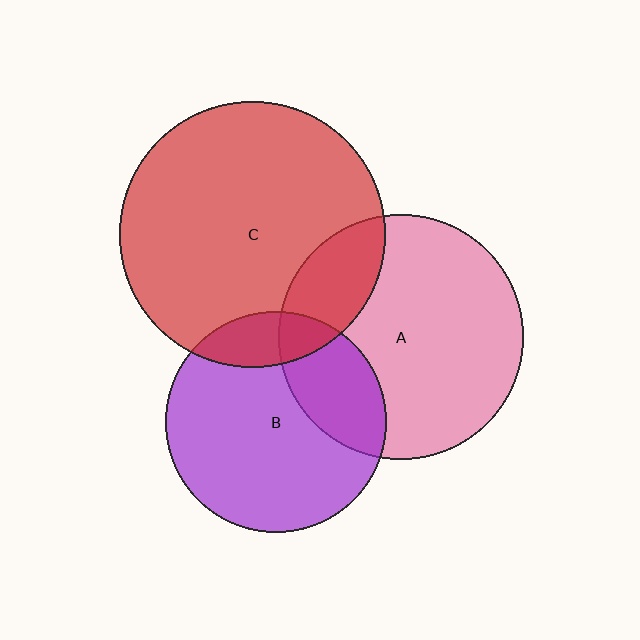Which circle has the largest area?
Circle C (red).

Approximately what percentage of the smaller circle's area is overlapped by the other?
Approximately 20%.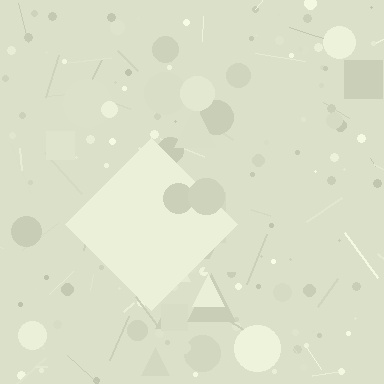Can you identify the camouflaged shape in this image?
The camouflaged shape is a diamond.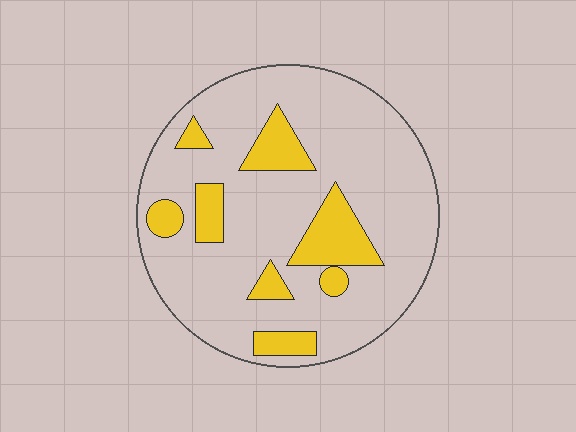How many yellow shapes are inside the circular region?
8.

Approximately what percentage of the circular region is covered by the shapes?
Approximately 20%.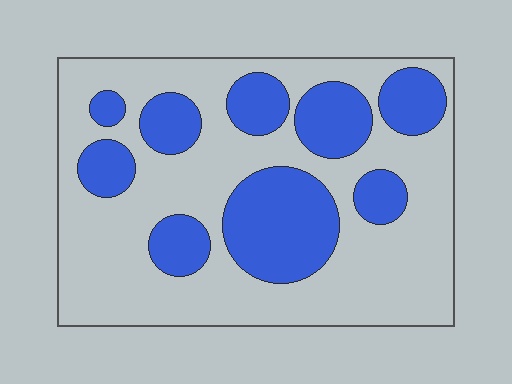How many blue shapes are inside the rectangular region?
9.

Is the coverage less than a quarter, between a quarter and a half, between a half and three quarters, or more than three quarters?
Between a quarter and a half.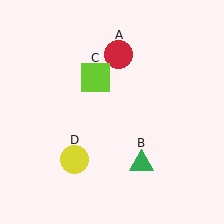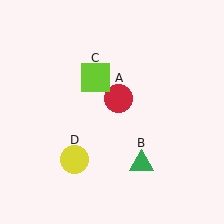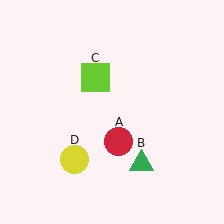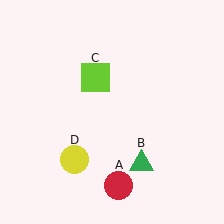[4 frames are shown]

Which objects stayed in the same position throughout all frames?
Green triangle (object B) and lime square (object C) and yellow circle (object D) remained stationary.